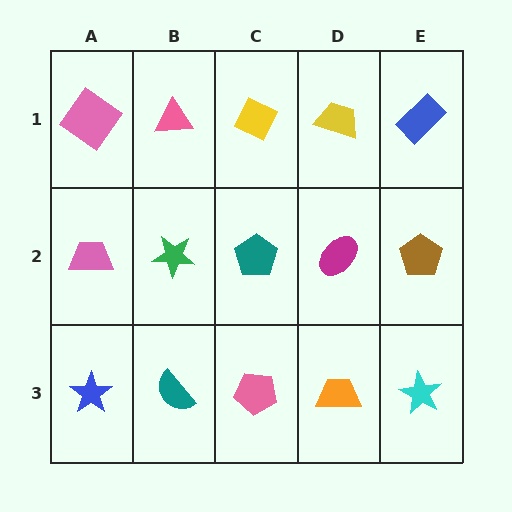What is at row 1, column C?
A yellow diamond.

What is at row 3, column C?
A pink pentagon.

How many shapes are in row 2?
5 shapes.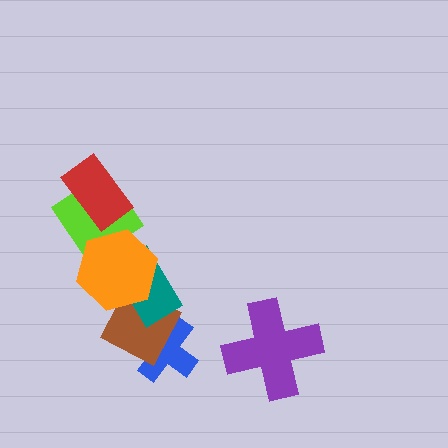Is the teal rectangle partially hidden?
Yes, it is partially covered by another shape.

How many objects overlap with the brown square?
3 objects overlap with the brown square.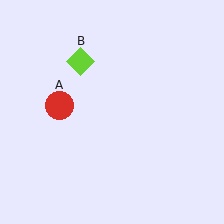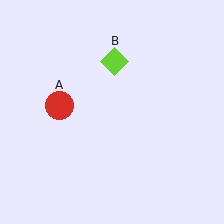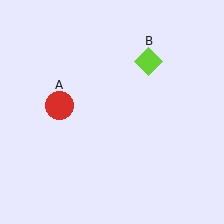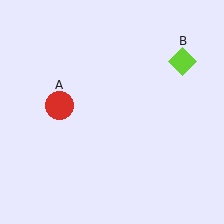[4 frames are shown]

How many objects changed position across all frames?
1 object changed position: lime diamond (object B).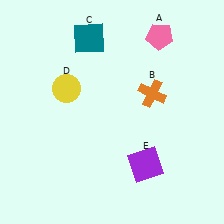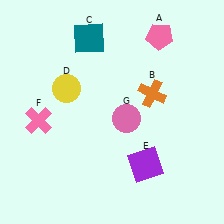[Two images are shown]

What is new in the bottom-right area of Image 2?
A pink circle (G) was added in the bottom-right area of Image 2.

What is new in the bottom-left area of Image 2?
A pink cross (F) was added in the bottom-left area of Image 2.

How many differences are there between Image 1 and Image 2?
There are 2 differences between the two images.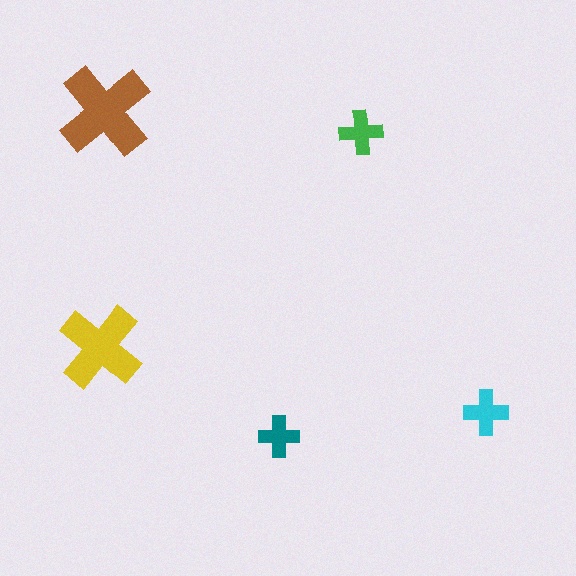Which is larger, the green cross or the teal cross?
The green one.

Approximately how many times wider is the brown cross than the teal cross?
About 2.5 times wider.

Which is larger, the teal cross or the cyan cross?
The cyan one.